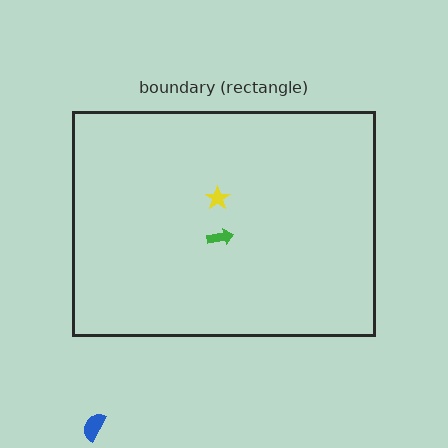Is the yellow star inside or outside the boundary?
Inside.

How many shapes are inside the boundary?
2 inside, 1 outside.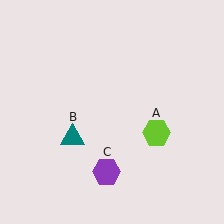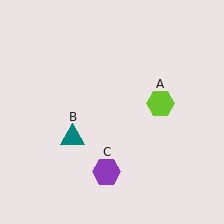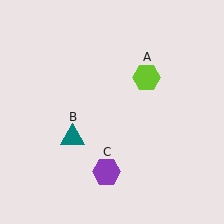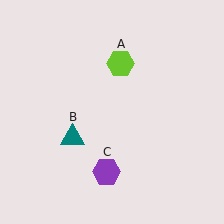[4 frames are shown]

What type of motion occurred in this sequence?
The lime hexagon (object A) rotated counterclockwise around the center of the scene.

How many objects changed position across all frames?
1 object changed position: lime hexagon (object A).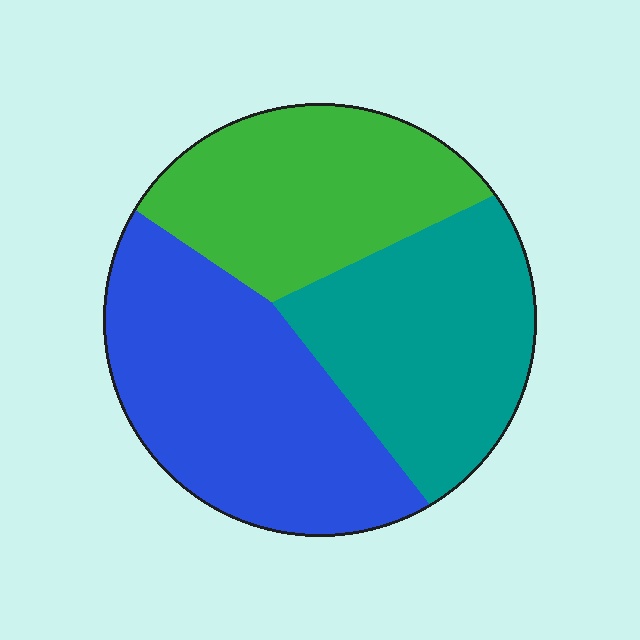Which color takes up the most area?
Blue, at roughly 40%.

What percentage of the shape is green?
Green covers roughly 30% of the shape.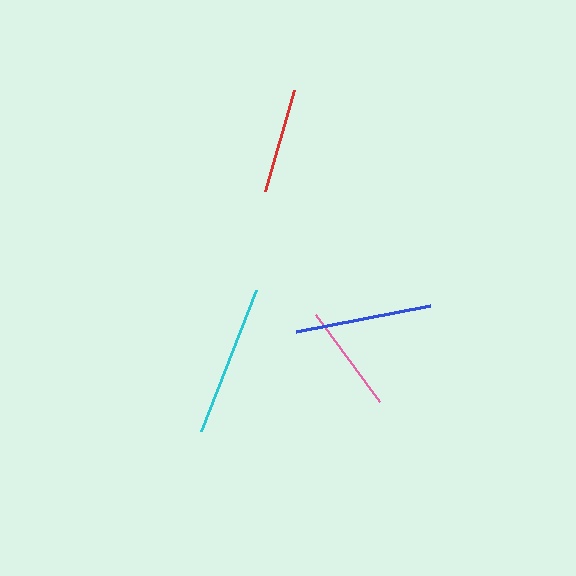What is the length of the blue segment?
The blue segment is approximately 137 pixels long.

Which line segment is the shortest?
The red line is the shortest at approximately 105 pixels.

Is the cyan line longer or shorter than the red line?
The cyan line is longer than the red line.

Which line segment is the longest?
The cyan line is the longest at approximately 151 pixels.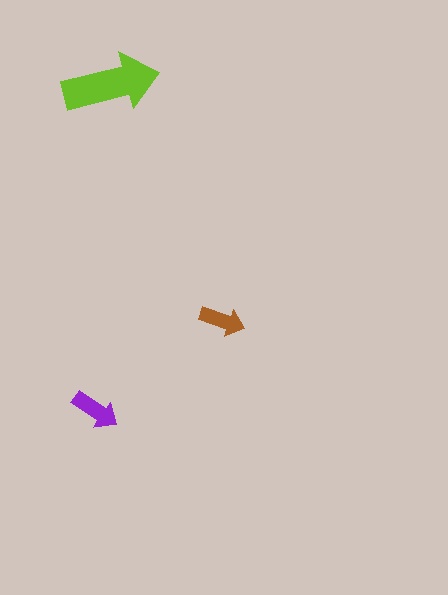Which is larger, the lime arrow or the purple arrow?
The lime one.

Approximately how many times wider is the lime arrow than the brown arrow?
About 2 times wider.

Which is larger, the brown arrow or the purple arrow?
The purple one.